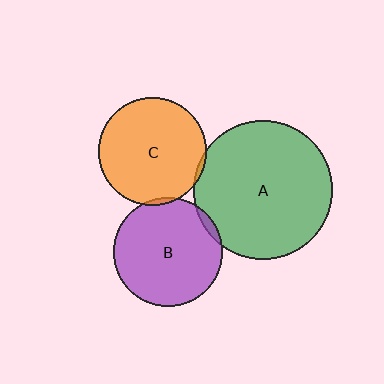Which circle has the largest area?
Circle A (green).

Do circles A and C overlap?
Yes.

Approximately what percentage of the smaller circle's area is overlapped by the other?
Approximately 5%.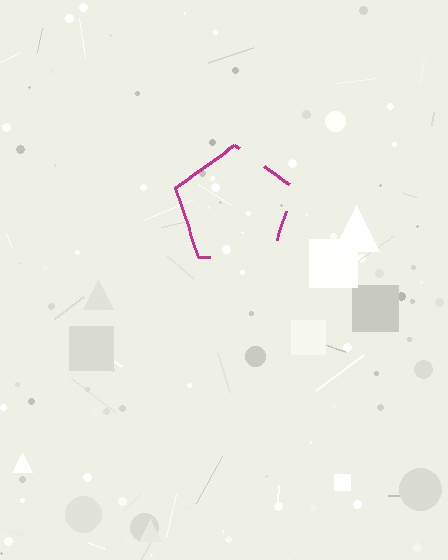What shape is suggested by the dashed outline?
The dashed outline suggests a pentagon.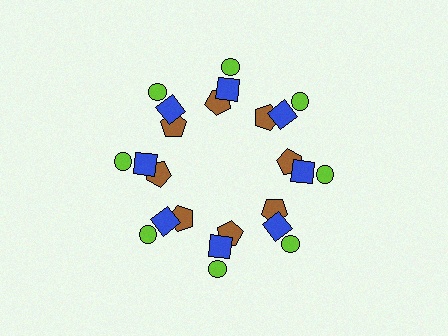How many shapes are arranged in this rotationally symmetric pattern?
There are 24 shapes, arranged in 8 groups of 3.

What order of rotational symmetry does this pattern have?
This pattern has 8-fold rotational symmetry.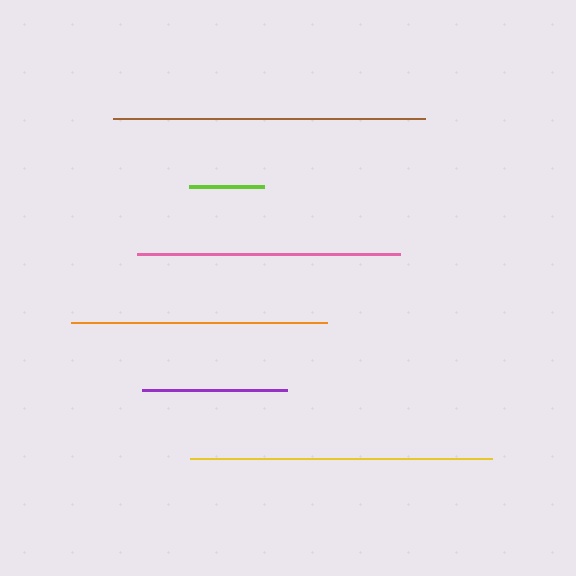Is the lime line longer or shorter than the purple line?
The purple line is longer than the lime line.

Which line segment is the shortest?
The lime line is the shortest at approximately 75 pixels.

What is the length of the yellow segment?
The yellow segment is approximately 303 pixels long.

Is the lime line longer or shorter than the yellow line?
The yellow line is longer than the lime line.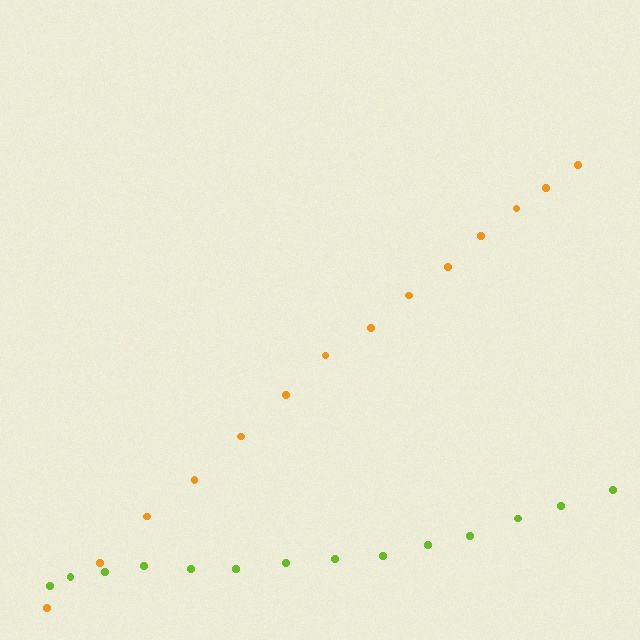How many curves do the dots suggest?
There are 2 distinct paths.